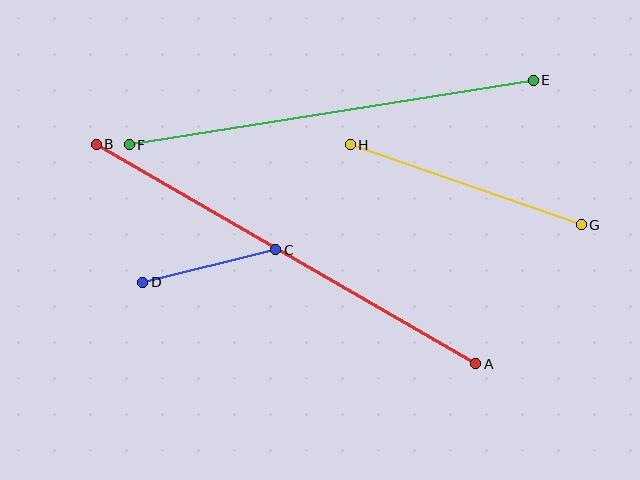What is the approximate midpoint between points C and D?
The midpoint is at approximately (209, 266) pixels.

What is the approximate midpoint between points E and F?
The midpoint is at approximately (331, 113) pixels.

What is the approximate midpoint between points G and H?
The midpoint is at approximately (466, 185) pixels.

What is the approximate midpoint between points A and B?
The midpoint is at approximately (286, 254) pixels.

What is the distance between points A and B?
The distance is approximately 438 pixels.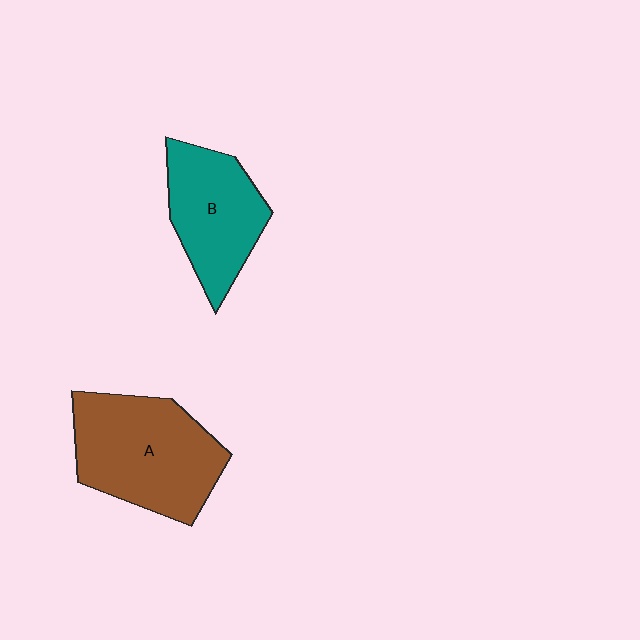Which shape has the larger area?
Shape A (brown).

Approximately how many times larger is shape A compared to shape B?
Approximately 1.3 times.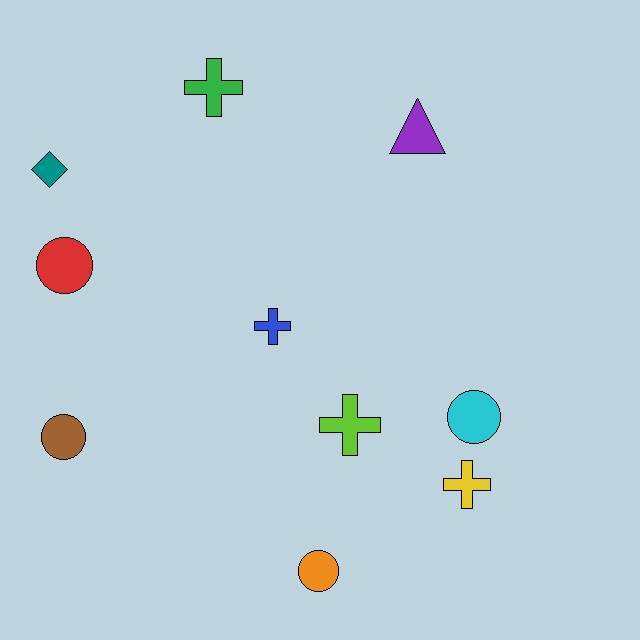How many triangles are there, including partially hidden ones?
There is 1 triangle.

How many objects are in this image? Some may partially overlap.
There are 10 objects.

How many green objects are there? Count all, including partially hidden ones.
There is 1 green object.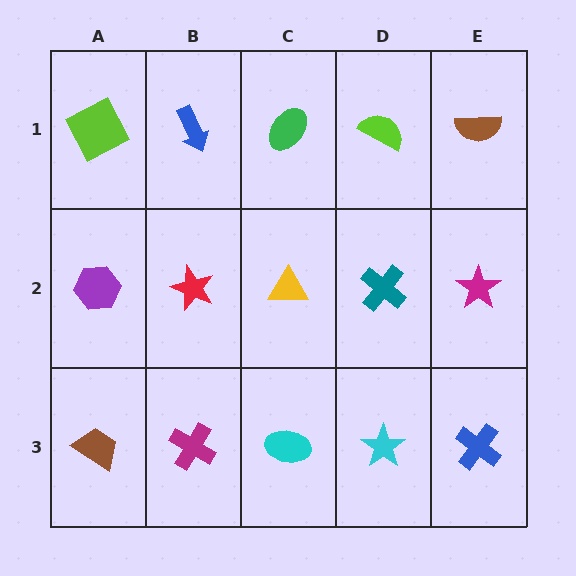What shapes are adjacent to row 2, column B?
A blue arrow (row 1, column B), a magenta cross (row 3, column B), a purple hexagon (row 2, column A), a yellow triangle (row 2, column C).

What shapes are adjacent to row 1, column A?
A purple hexagon (row 2, column A), a blue arrow (row 1, column B).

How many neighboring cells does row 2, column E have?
3.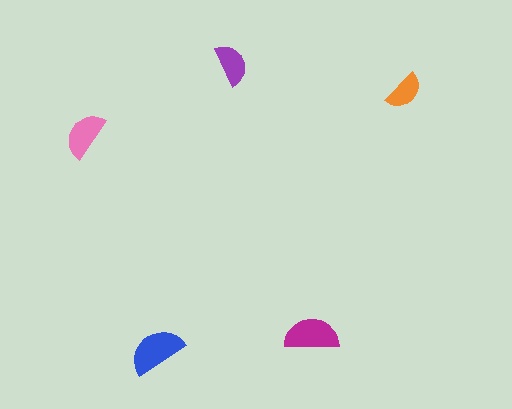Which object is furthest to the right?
The orange semicircle is rightmost.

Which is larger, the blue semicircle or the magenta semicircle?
The blue one.